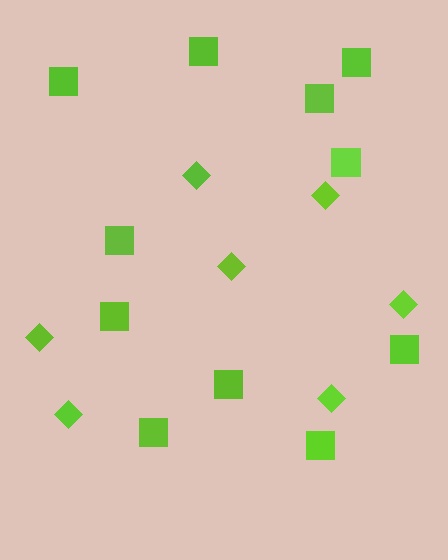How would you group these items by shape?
There are 2 groups: one group of squares (11) and one group of diamonds (7).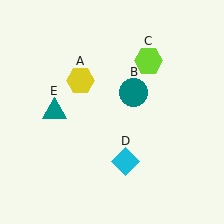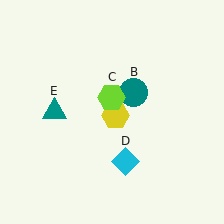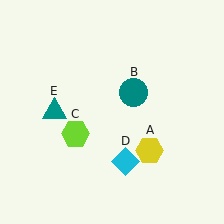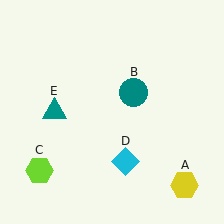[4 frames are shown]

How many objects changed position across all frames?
2 objects changed position: yellow hexagon (object A), lime hexagon (object C).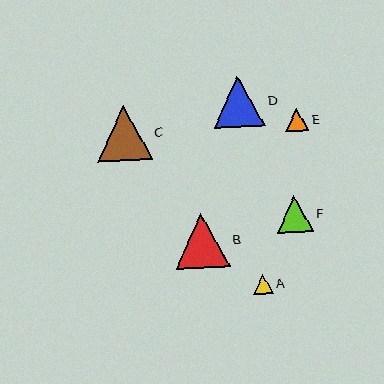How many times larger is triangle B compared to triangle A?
Triangle B is approximately 2.7 times the size of triangle A.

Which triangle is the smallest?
Triangle A is the smallest with a size of approximately 20 pixels.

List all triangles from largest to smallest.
From largest to smallest: B, C, D, F, E, A.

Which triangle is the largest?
Triangle B is the largest with a size of approximately 55 pixels.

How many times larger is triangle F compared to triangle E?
Triangle F is approximately 1.6 times the size of triangle E.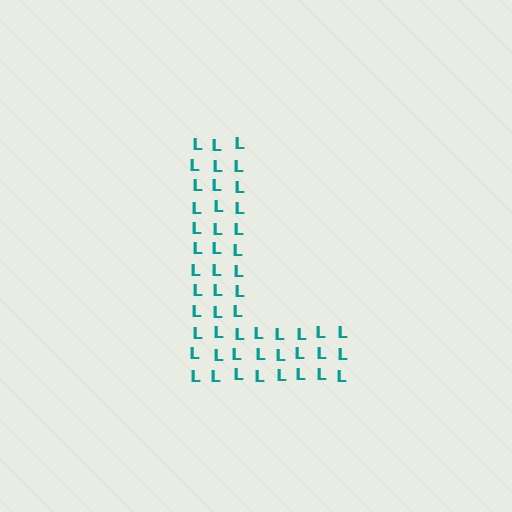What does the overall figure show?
The overall figure shows the letter L.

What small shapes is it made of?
It is made of small letter L's.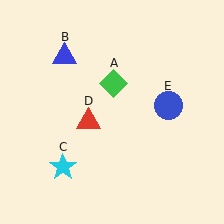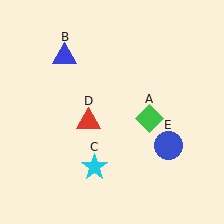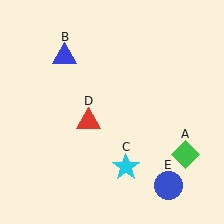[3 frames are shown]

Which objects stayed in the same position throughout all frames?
Blue triangle (object B) and red triangle (object D) remained stationary.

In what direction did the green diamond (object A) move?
The green diamond (object A) moved down and to the right.